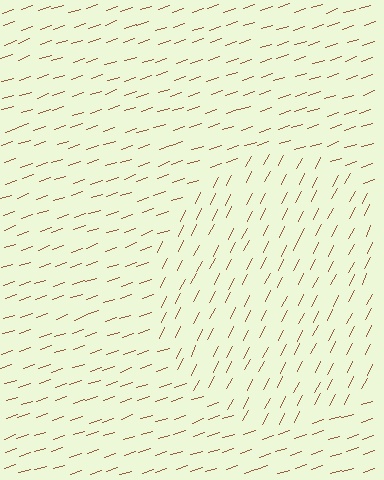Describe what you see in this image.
The image is filled with small brown line segments. A circle region in the image has lines oriented differently from the surrounding lines, creating a visible texture boundary.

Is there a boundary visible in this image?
Yes, there is a texture boundary formed by a change in line orientation.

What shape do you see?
I see a circle.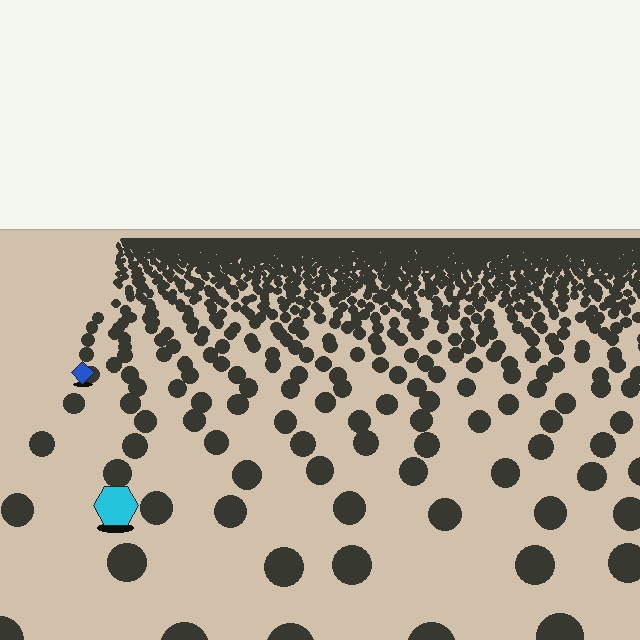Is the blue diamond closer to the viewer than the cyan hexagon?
No. The cyan hexagon is closer — you can tell from the texture gradient: the ground texture is coarser near it.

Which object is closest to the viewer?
The cyan hexagon is closest. The texture marks near it are larger and more spread out.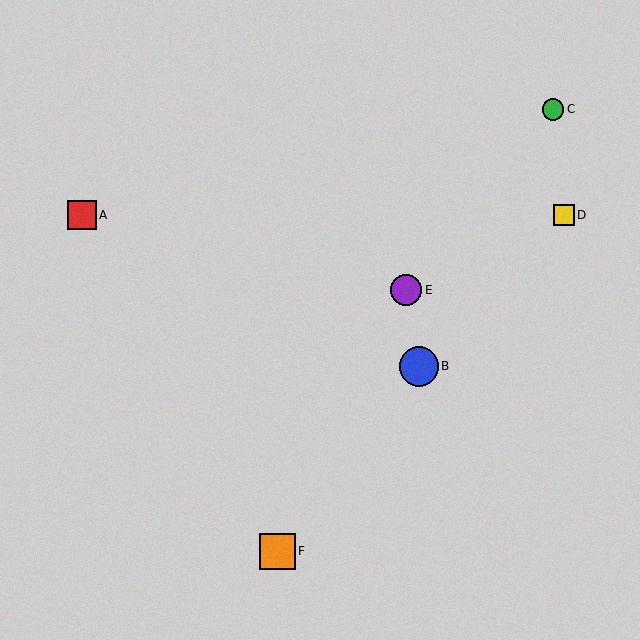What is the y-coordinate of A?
Object A is at y≈215.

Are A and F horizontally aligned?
No, A is at y≈215 and F is at y≈551.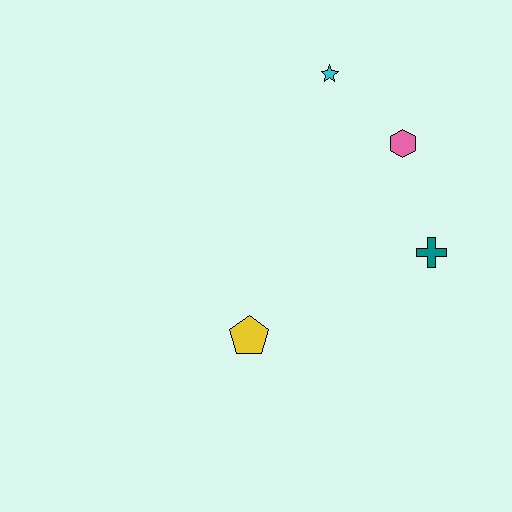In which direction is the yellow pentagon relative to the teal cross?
The yellow pentagon is to the left of the teal cross.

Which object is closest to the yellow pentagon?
The teal cross is closest to the yellow pentagon.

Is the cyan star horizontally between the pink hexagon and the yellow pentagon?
Yes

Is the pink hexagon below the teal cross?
No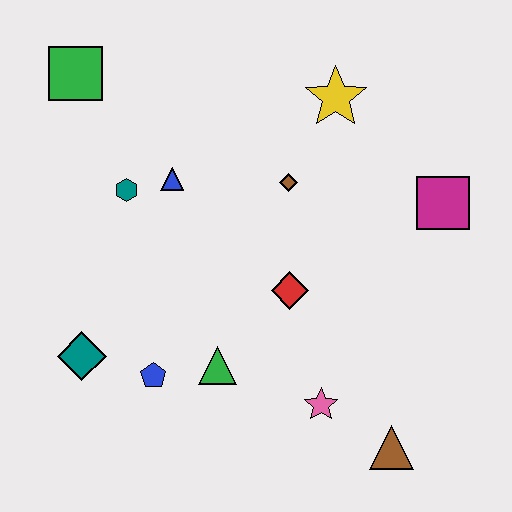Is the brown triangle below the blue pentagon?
Yes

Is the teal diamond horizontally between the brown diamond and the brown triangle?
No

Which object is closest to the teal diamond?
The blue pentagon is closest to the teal diamond.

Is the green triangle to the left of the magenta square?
Yes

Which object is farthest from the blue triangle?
The brown triangle is farthest from the blue triangle.